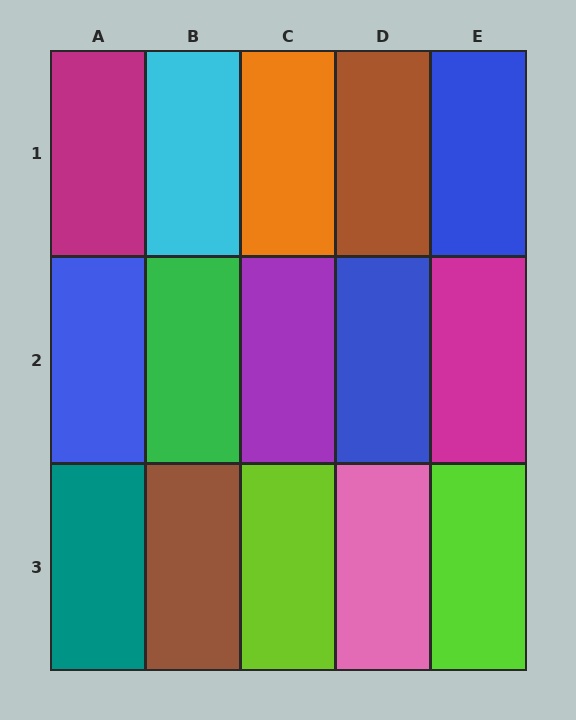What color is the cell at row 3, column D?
Pink.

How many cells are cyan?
1 cell is cyan.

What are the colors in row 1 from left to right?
Magenta, cyan, orange, brown, blue.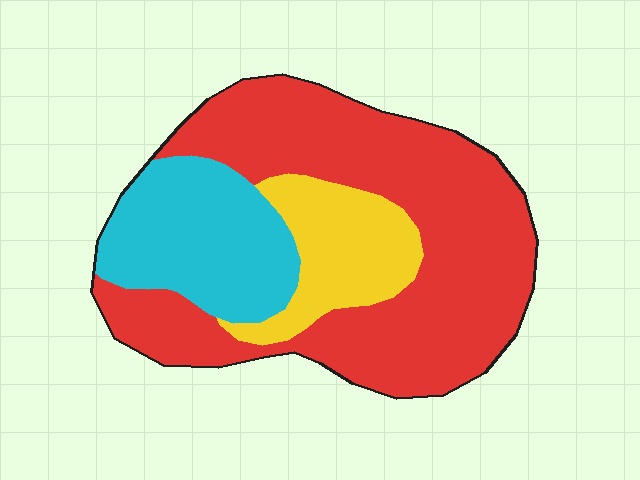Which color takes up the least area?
Yellow, at roughly 15%.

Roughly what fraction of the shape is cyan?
Cyan takes up between a sixth and a third of the shape.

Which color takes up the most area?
Red, at roughly 60%.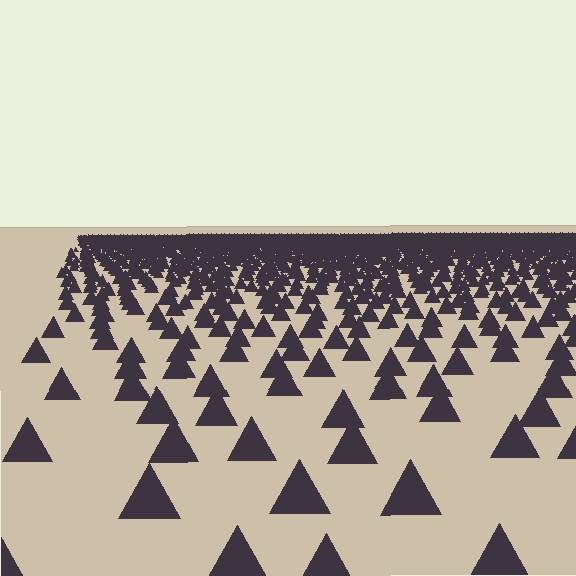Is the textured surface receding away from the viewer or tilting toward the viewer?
The surface is receding away from the viewer. Texture elements get smaller and denser toward the top.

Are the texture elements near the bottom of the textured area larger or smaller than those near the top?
Larger. Near the bottom, elements are closer to the viewer and appear at a bigger on-screen size.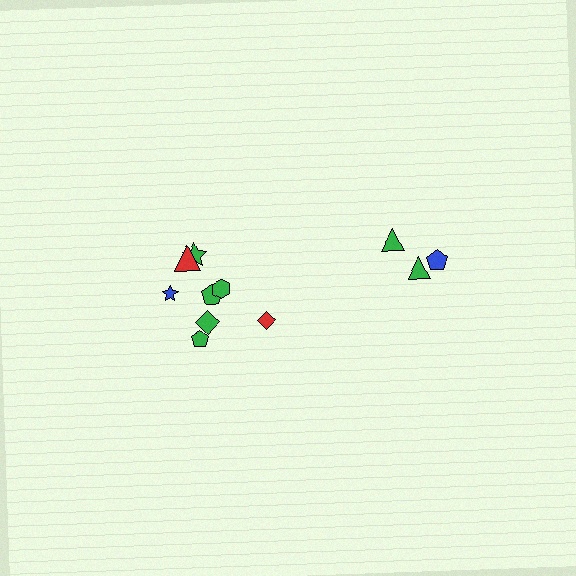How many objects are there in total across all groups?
There are 11 objects.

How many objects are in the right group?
There are 3 objects.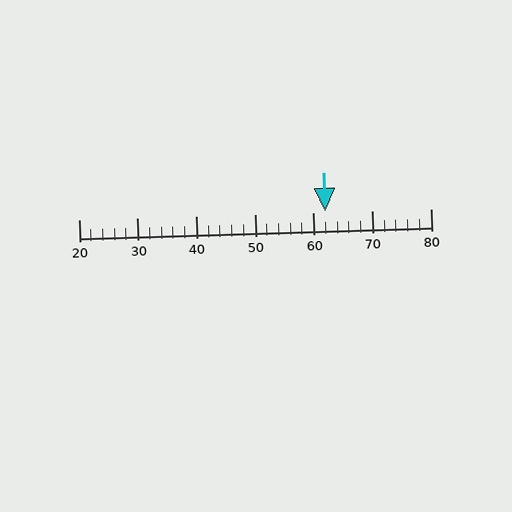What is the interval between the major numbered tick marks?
The major tick marks are spaced 10 units apart.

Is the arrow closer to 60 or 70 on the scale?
The arrow is closer to 60.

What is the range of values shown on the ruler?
The ruler shows values from 20 to 80.